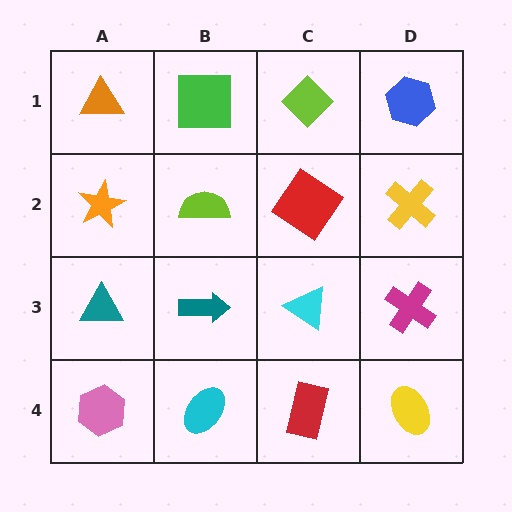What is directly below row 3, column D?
A yellow ellipse.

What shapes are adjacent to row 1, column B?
A lime semicircle (row 2, column B), an orange triangle (row 1, column A), a lime diamond (row 1, column C).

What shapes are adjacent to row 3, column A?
An orange star (row 2, column A), a pink hexagon (row 4, column A), a teal arrow (row 3, column B).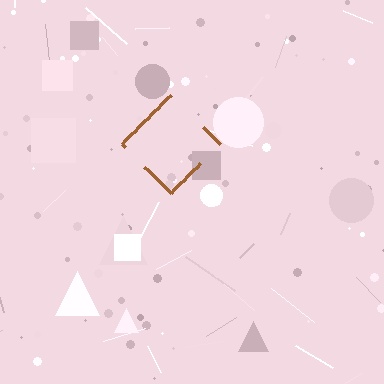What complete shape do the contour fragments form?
The contour fragments form a diamond.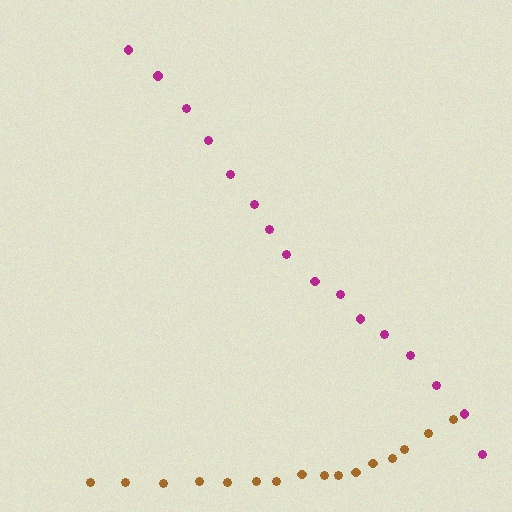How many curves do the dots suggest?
There are 2 distinct paths.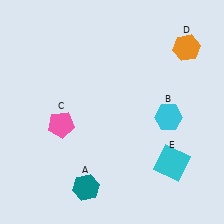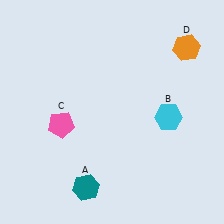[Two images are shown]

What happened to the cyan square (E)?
The cyan square (E) was removed in Image 2. It was in the bottom-right area of Image 1.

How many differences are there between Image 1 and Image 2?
There is 1 difference between the two images.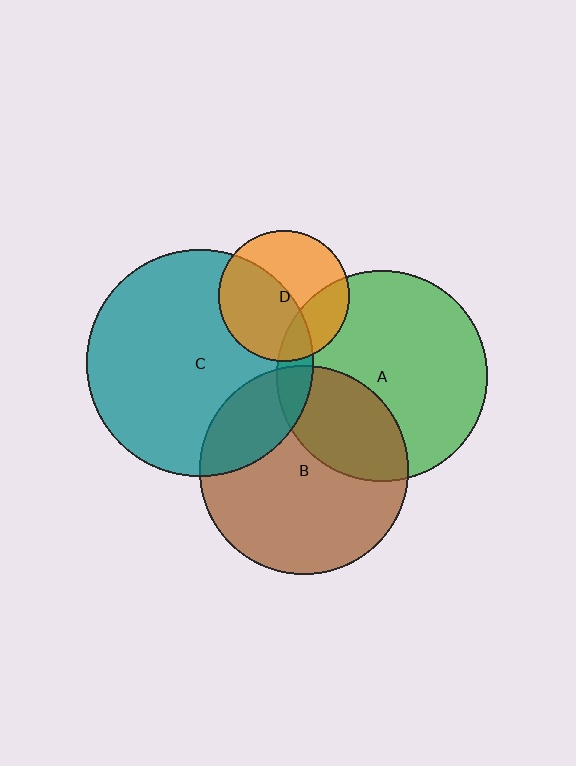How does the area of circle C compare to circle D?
Approximately 3.0 times.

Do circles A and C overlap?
Yes.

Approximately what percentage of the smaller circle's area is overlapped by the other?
Approximately 10%.